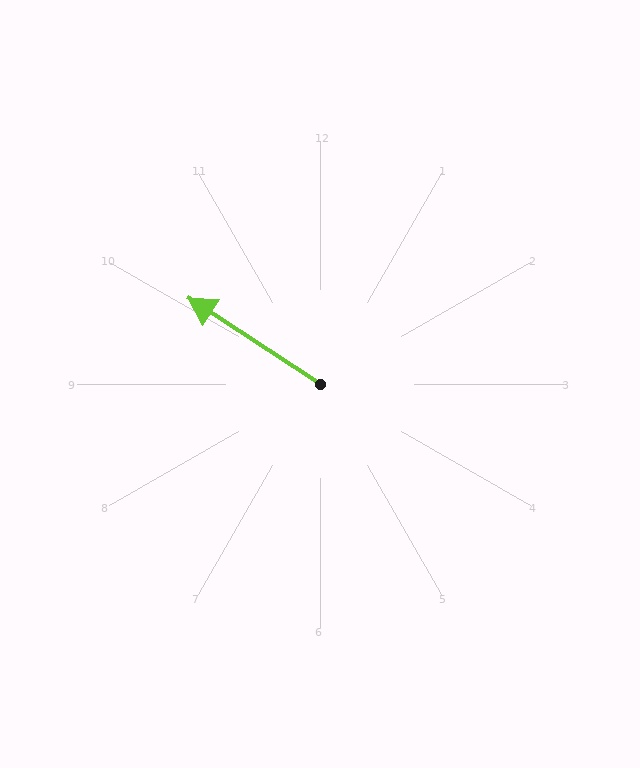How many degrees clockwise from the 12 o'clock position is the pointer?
Approximately 303 degrees.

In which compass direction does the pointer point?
Northwest.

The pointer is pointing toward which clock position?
Roughly 10 o'clock.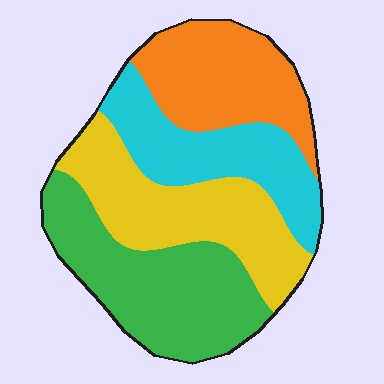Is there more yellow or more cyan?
Yellow.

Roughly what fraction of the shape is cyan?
Cyan covers about 20% of the shape.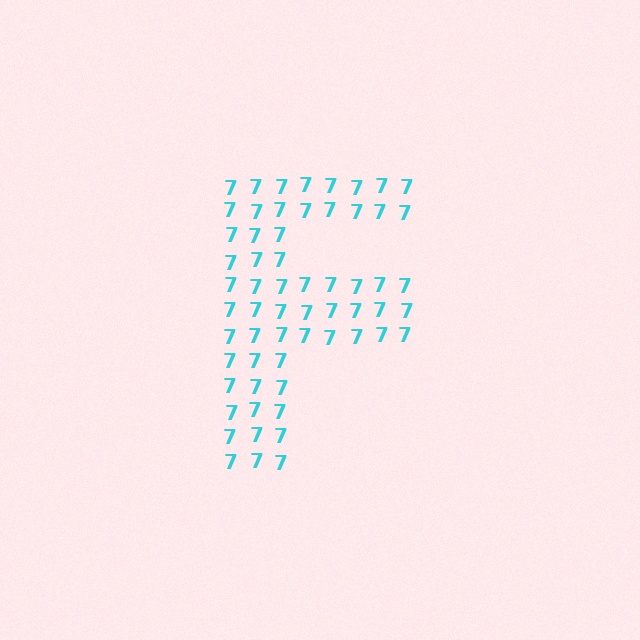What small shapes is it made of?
It is made of small digit 7's.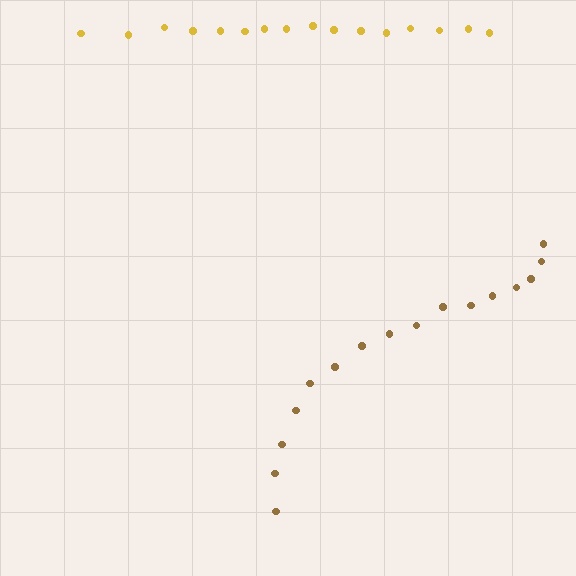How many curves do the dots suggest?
There are 2 distinct paths.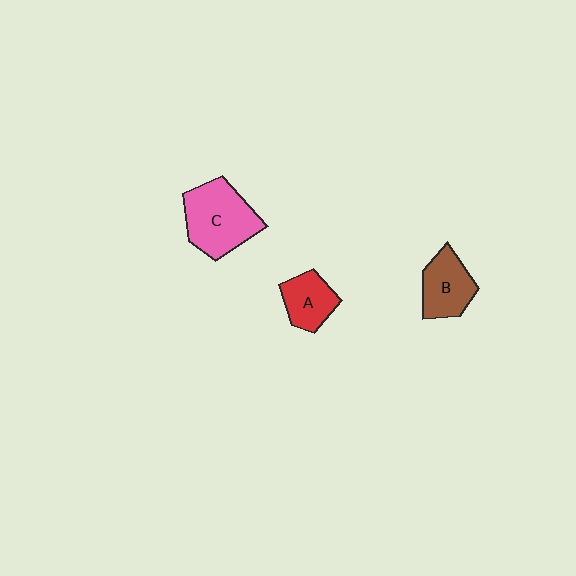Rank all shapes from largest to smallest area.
From largest to smallest: C (pink), B (brown), A (red).